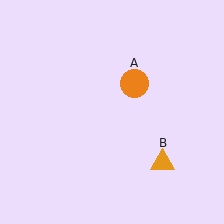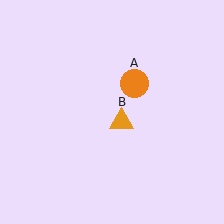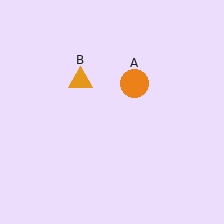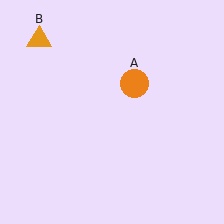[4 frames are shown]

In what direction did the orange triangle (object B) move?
The orange triangle (object B) moved up and to the left.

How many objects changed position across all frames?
1 object changed position: orange triangle (object B).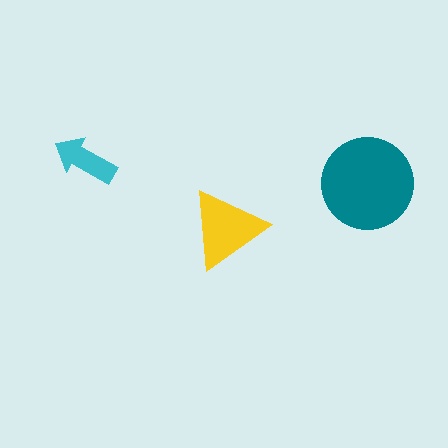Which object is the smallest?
The cyan arrow.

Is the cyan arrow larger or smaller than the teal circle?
Smaller.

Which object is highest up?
The cyan arrow is topmost.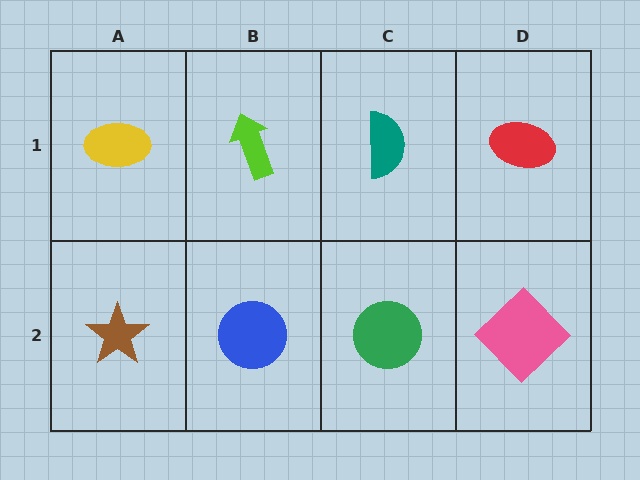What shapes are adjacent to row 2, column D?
A red ellipse (row 1, column D), a green circle (row 2, column C).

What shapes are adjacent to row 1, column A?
A brown star (row 2, column A), a lime arrow (row 1, column B).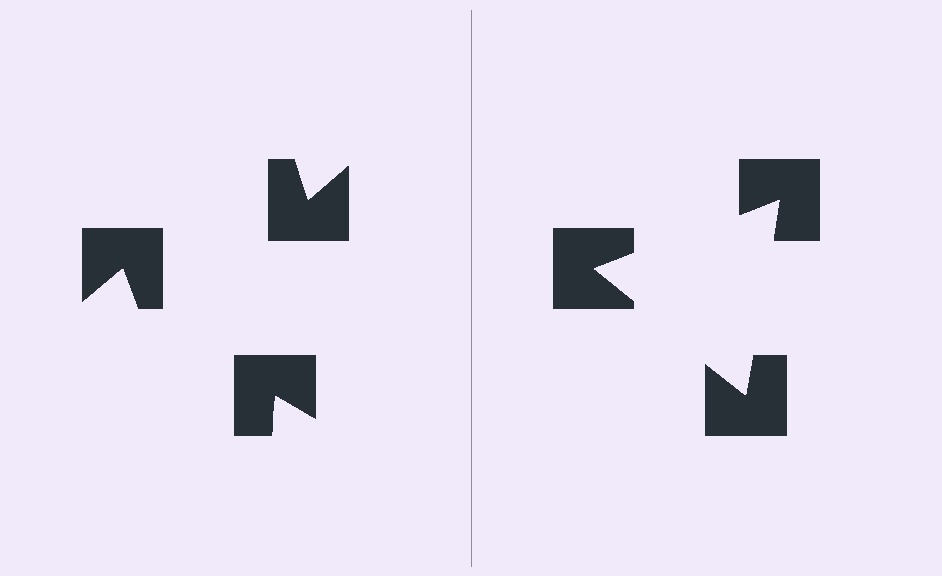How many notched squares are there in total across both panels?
6 — 3 on each side.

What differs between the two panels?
The notched squares are positioned identically on both sides; only the wedge orientations differ. On the right they align to a triangle; on the left they are misaligned.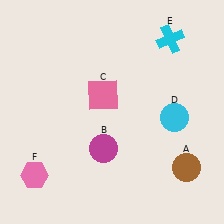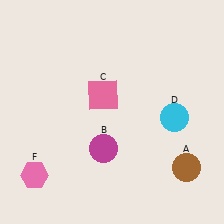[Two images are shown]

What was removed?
The cyan cross (E) was removed in Image 2.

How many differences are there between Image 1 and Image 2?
There is 1 difference between the two images.